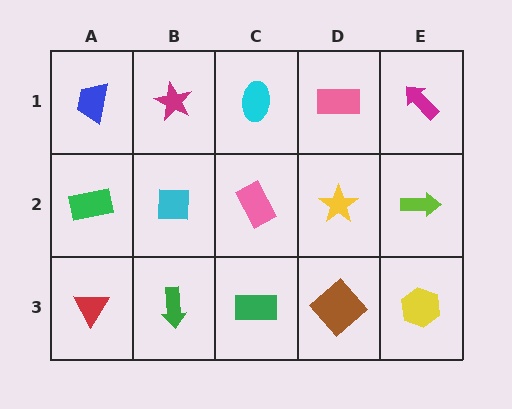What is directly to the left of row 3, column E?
A brown diamond.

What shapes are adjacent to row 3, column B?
A cyan square (row 2, column B), a red triangle (row 3, column A), a green rectangle (row 3, column C).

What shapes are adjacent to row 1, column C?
A pink rectangle (row 2, column C), a magenta star (row 1, column B), a pink rectangle (row 1, column D).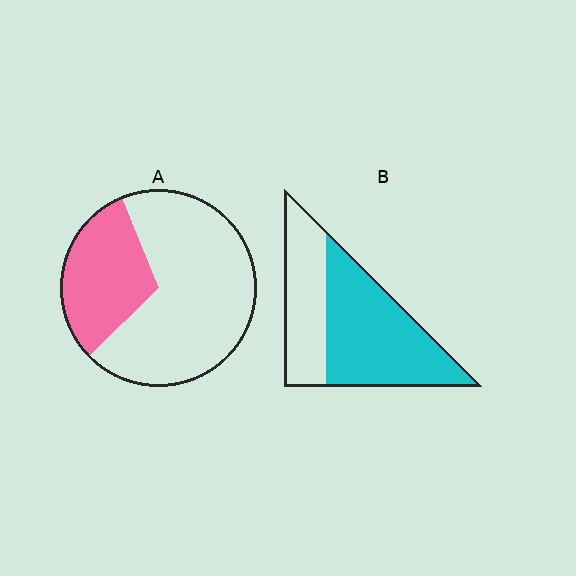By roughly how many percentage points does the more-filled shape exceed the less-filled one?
By roughly 30 percentage points (B over A).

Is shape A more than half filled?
No.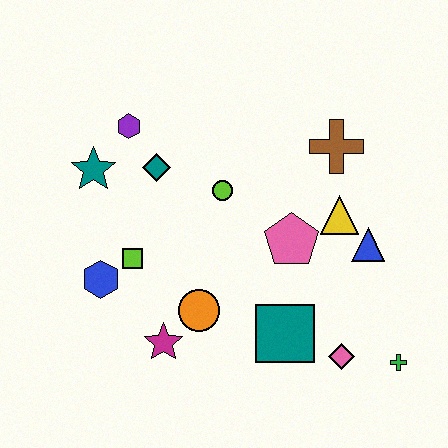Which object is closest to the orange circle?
The magenta star is closest to the orange circle.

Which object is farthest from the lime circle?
The green cross is farthest from the lime circle.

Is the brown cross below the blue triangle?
No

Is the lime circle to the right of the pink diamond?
No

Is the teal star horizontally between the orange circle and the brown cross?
No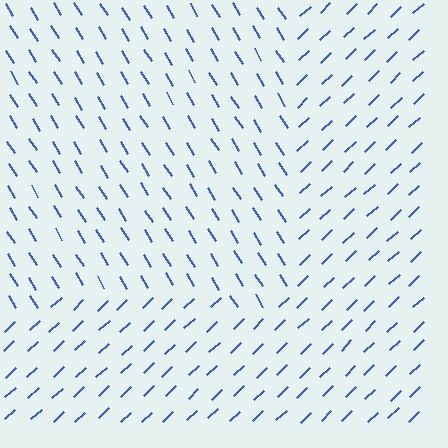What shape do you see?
I see a rectangle.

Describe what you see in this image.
The image is filled with small blue line segments. A rectangle region in the image has lines oriented differently from the surrounding lines, creating a visible texture boundary.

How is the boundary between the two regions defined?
The boundary is defined purely by a change in line orientation (approximately 78 degrees difference). All lines are the same color and thickness.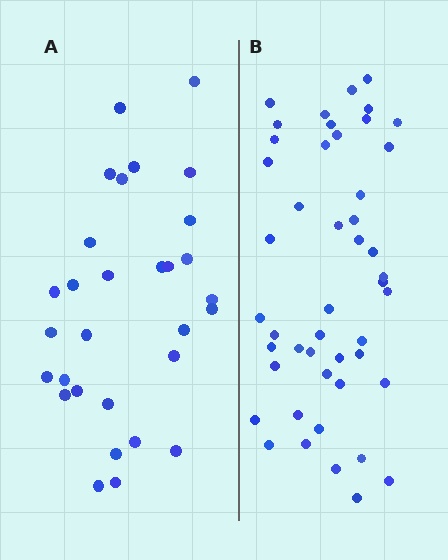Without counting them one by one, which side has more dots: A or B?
Region B (the right region) has more dots.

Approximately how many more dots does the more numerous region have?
Region B has approximately 15 more dots than region A.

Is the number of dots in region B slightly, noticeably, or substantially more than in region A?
Region B has substantially more. The ratio is roughly 1.6 to 1.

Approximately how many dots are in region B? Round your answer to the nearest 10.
About 50 dots. (The exact count is 47, which rounds to 50.)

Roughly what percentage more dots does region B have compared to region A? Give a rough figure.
About 55% more.